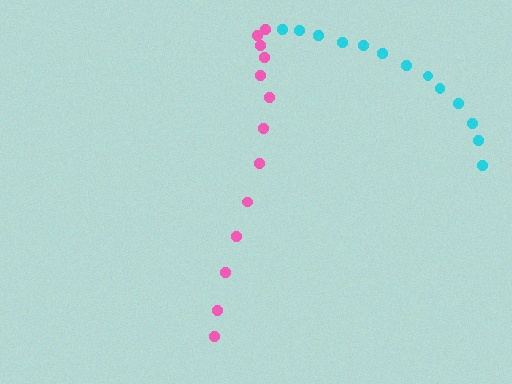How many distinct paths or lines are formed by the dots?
There are 2 distinct paths.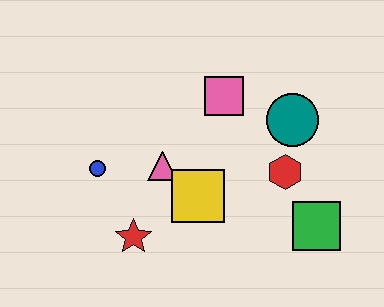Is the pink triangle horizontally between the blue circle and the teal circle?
Yes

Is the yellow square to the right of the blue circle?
Yes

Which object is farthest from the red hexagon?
The blue circle is farthest from the red hexagon.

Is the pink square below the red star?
No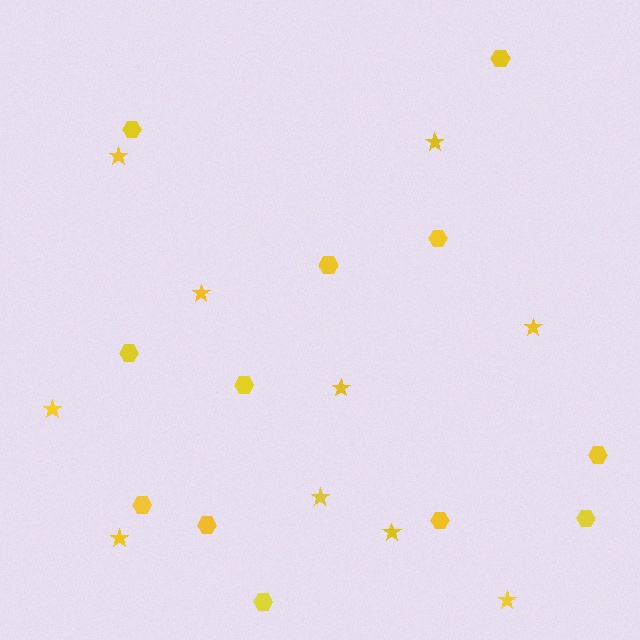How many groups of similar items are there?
There are 2 groups: one group of stars (10) and one group of hexagons (12).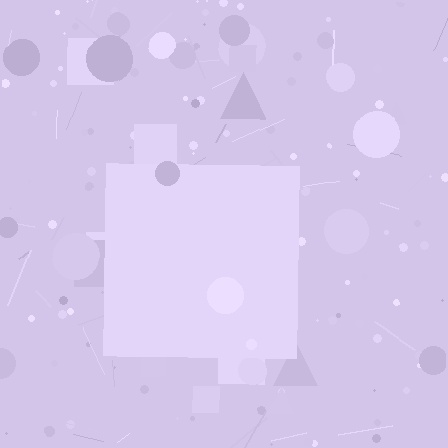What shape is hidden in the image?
A square is hidden in the image.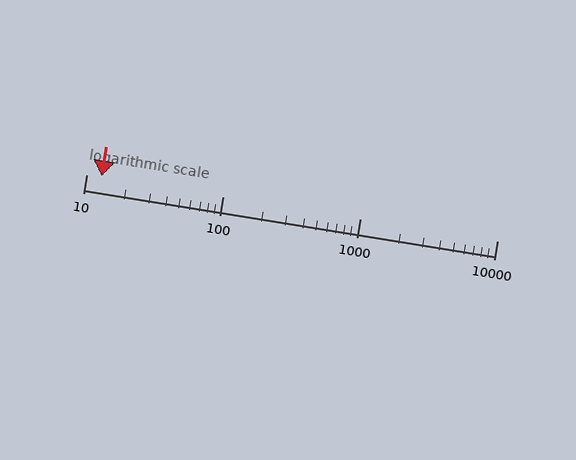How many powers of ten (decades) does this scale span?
The scale spans 3 decades, from 10 to 10000.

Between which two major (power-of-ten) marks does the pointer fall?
The pointer is between 10 and 100.